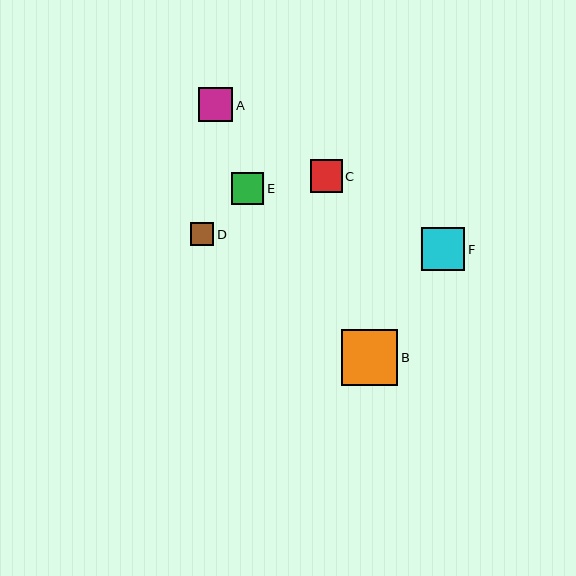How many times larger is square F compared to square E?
Square F is approximately 1.3 times the size of square E.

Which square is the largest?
Square B is the largest with a size of approximately 56 pixels.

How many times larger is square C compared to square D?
Square C is approximately 1.4 times the size of square D.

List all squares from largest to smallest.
From largest to smallest: B, F, A, C, E, D.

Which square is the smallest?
Square D is the smallest with a size of approximately 23 pixels.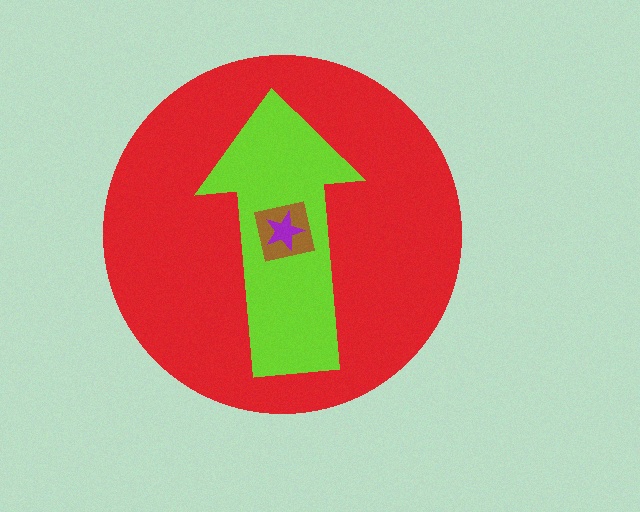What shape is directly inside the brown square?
The purple star.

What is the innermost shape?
The purple star.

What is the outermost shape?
The red circle.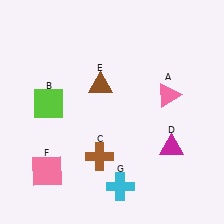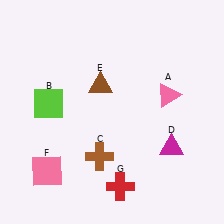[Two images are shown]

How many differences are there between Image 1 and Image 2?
There is 1 difference between the two images.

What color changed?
The cross (G) changed from cyan in Image 1 to red in Image 2.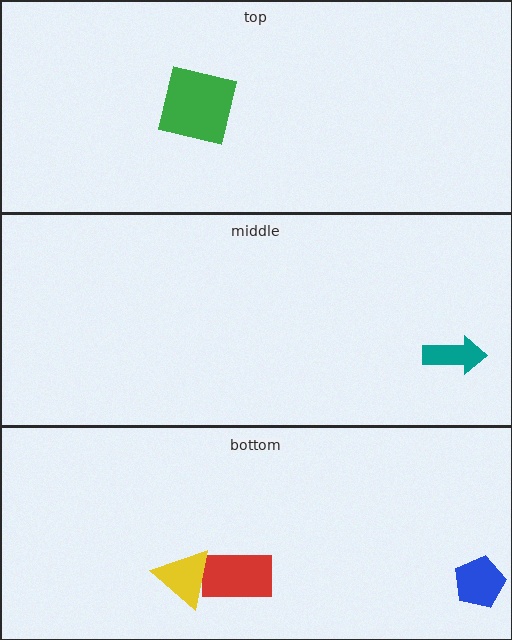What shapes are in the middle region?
The teal arrow.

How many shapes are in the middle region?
1.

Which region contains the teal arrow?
The middle region.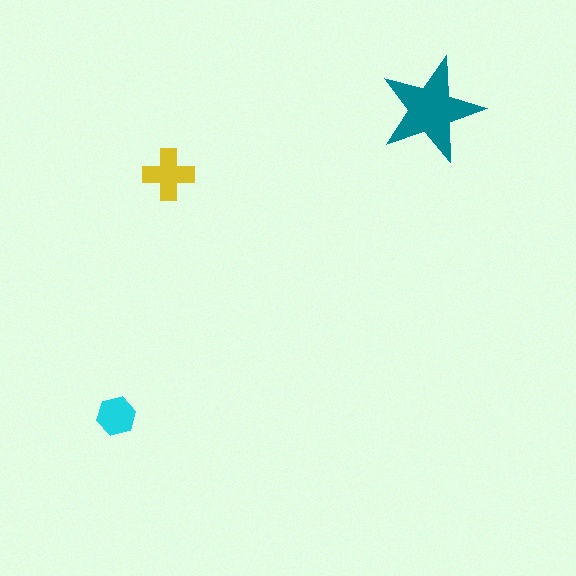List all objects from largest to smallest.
The teal star, the yellow cross, the cyan hexagon.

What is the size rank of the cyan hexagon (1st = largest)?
3rd.